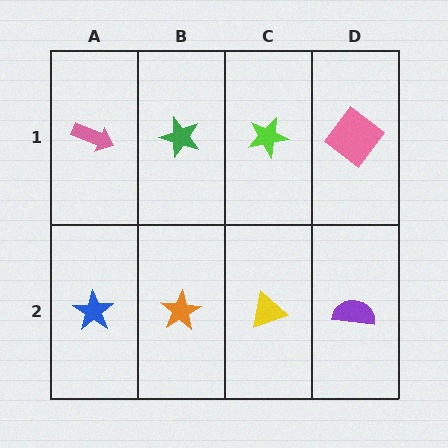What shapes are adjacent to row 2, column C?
A lime star (row 1, column C), an orange star (row 2, column B), a purple semicircle (row 2, column D).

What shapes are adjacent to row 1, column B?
An orange star (row 2, column B), a pink arrow (row 1, column A), a lime star (row 1, column C).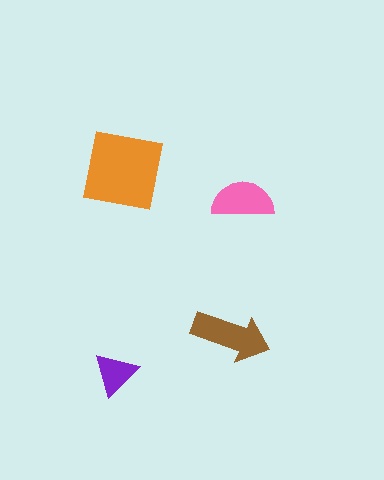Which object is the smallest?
The purple triangle.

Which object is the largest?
The orange square.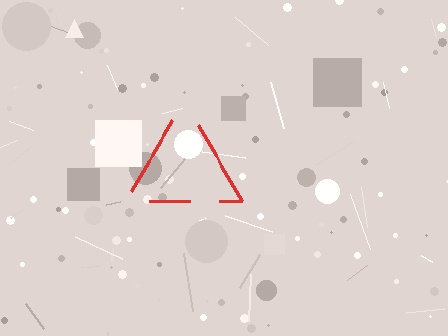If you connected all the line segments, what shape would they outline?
They would outline a triangle.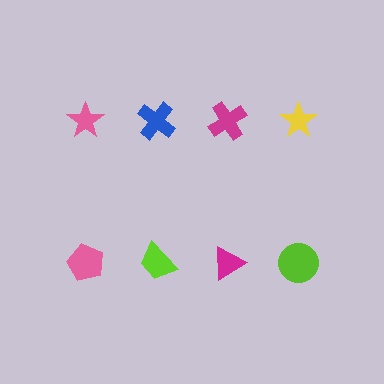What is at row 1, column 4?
A yellow star.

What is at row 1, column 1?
A pink star.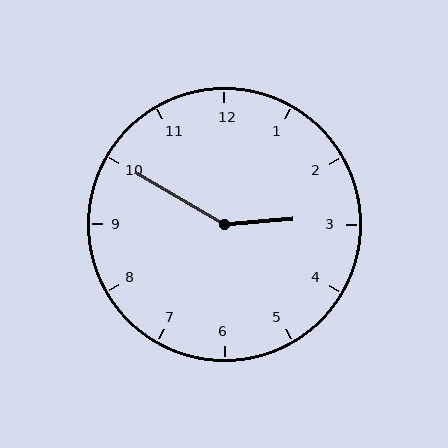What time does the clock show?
2:50.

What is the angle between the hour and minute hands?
Approximately 145 degrees.